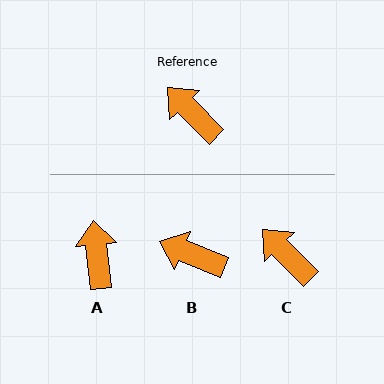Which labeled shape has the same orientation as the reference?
C.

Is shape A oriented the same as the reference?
No, it is off by about 39 degrees.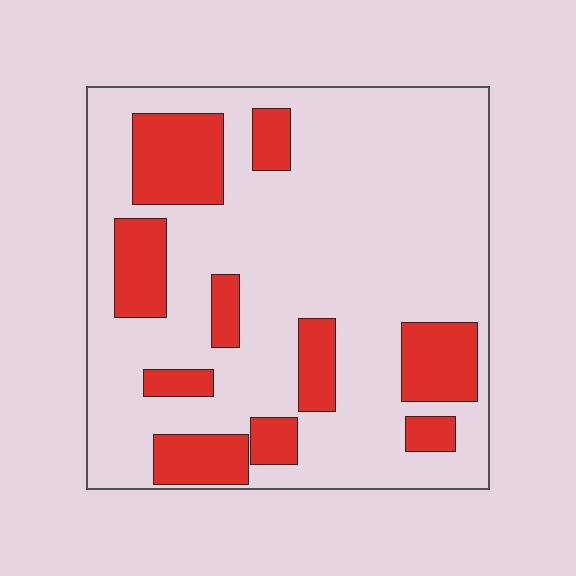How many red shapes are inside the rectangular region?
10.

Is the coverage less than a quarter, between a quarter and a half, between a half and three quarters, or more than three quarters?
Less than a quarter.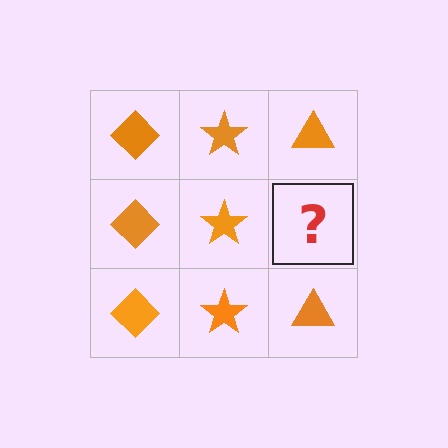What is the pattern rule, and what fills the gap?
The rule is that each column has a consistent shape. The gap should be filled with an orange triangle.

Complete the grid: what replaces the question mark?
The question mark should be replaced with an orange triangle.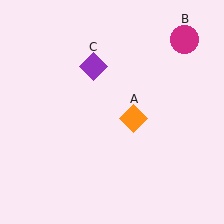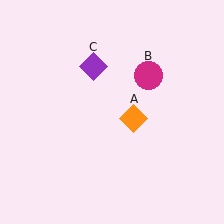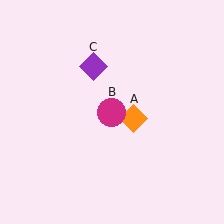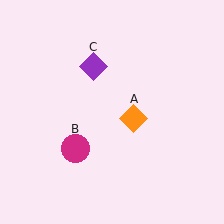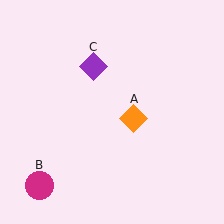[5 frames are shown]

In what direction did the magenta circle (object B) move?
The magenta circle (object B) moved down and to the left.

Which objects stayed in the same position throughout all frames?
Orange diamond (object A) and purple diamond (object C) remained stationary.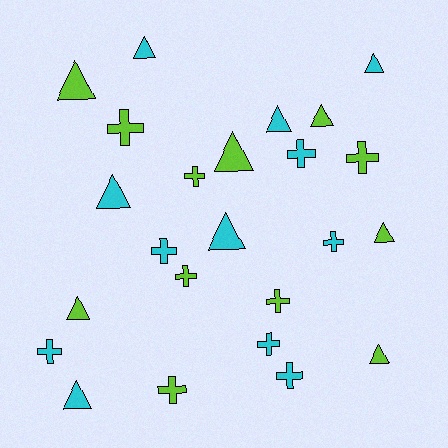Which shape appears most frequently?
Triangle, with 12 objects.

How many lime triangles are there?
There are 6 lime triangles.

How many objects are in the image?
There are 24 objects.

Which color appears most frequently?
Cyan, with 12 objects.